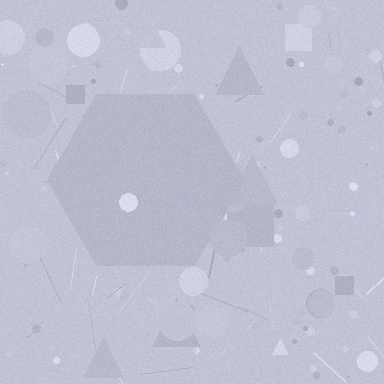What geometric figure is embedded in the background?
A hexagon is embedded in the background.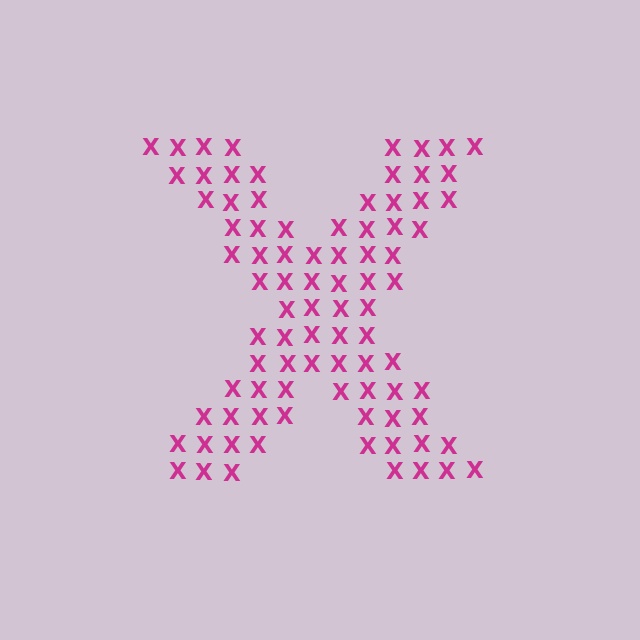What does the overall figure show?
The overall figure shows the letter X.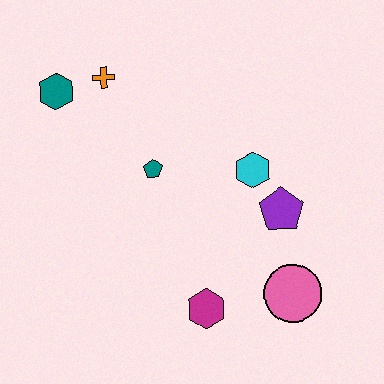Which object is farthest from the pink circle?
The teal hexagon is farthest from the pink circle.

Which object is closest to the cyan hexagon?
The purple pentagon is closest to the cyan hexagon.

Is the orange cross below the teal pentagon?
No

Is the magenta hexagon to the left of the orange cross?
No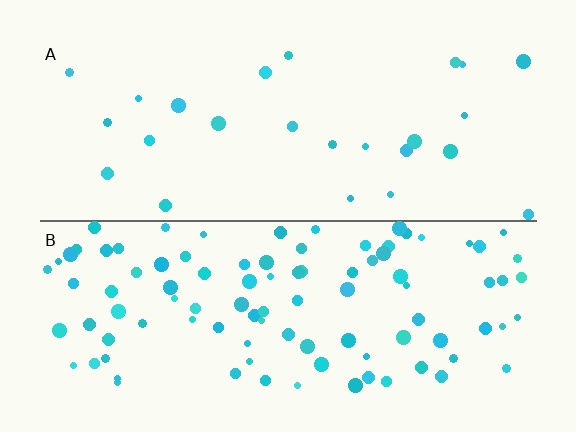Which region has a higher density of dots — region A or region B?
B (the bottom).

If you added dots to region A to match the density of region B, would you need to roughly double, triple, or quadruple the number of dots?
Approximately quadruple.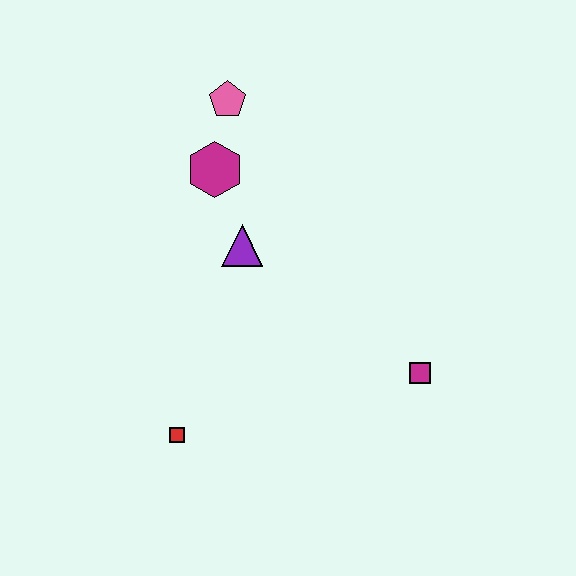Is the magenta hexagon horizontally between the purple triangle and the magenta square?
No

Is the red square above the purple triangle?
No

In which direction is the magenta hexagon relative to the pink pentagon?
The magenta hexagon is below the pink pentagon.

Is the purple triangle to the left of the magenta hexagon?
No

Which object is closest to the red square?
The purple triangle is closest to the red square.